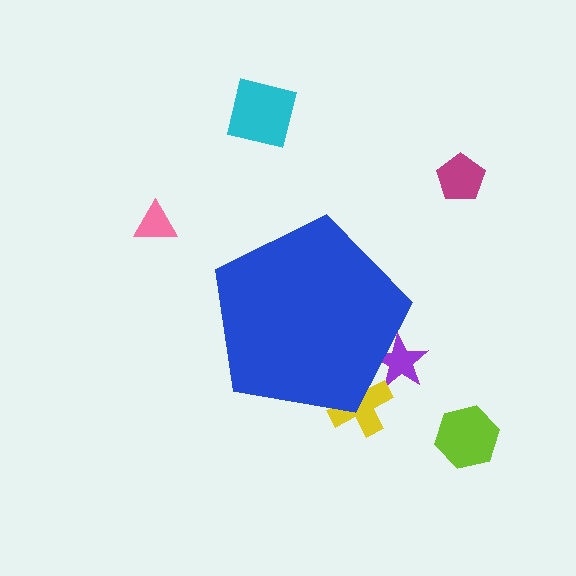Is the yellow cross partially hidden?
Yes, the yellow cross is partially hidden behind the blue pentagon.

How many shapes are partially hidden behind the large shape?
2 shapes are partially hidden.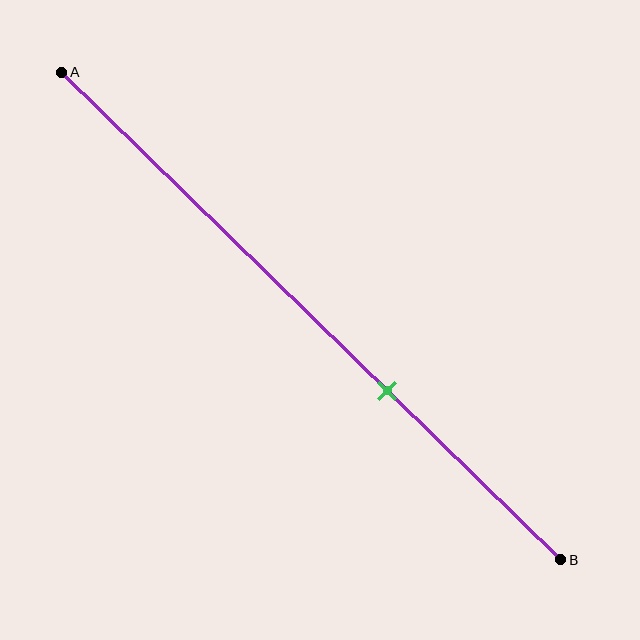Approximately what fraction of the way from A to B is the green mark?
The green mark is approximately 65% of the way from A to B.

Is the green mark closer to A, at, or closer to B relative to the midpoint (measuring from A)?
The green mark is closer to point B than the midpoint of segment AB.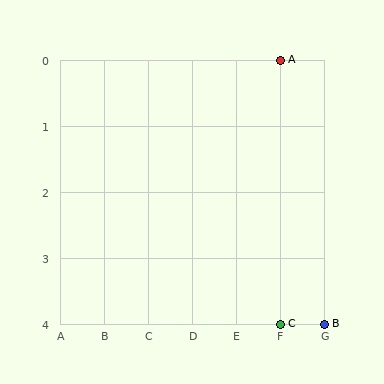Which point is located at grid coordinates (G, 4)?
Point B is at (G, 4).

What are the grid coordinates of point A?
Point A is at grid coordinates (F, 0).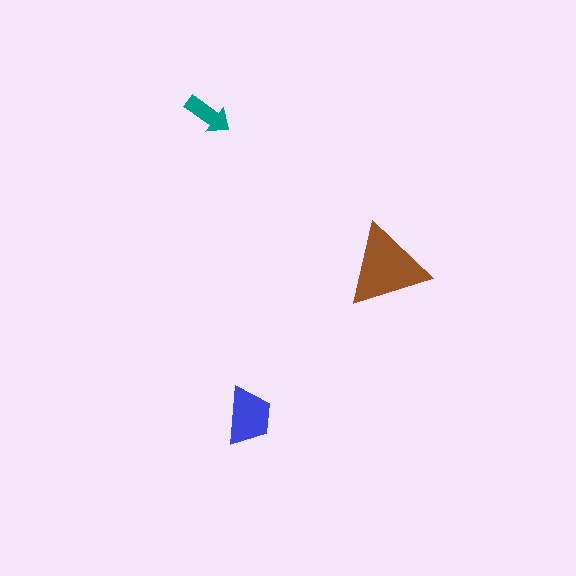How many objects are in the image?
There are 3 objects in the image.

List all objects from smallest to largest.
The teal arrow, the blue trapezoid, the brown triangle.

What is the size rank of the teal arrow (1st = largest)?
3rd.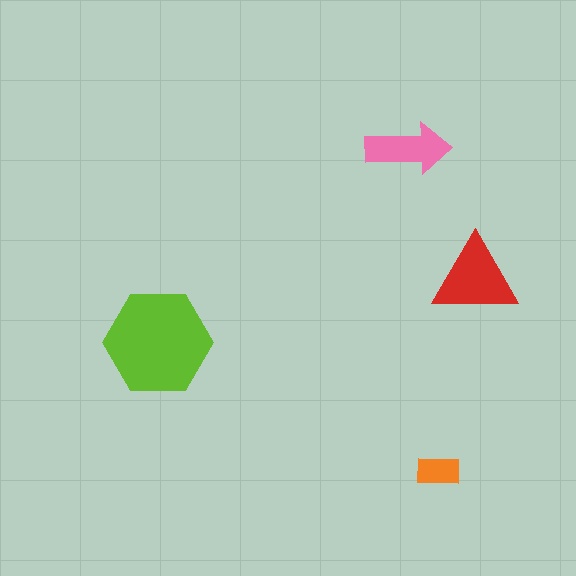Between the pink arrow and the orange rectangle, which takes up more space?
The pink arrow.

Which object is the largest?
The lime hexagon.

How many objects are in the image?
There are 4 objects in the image.